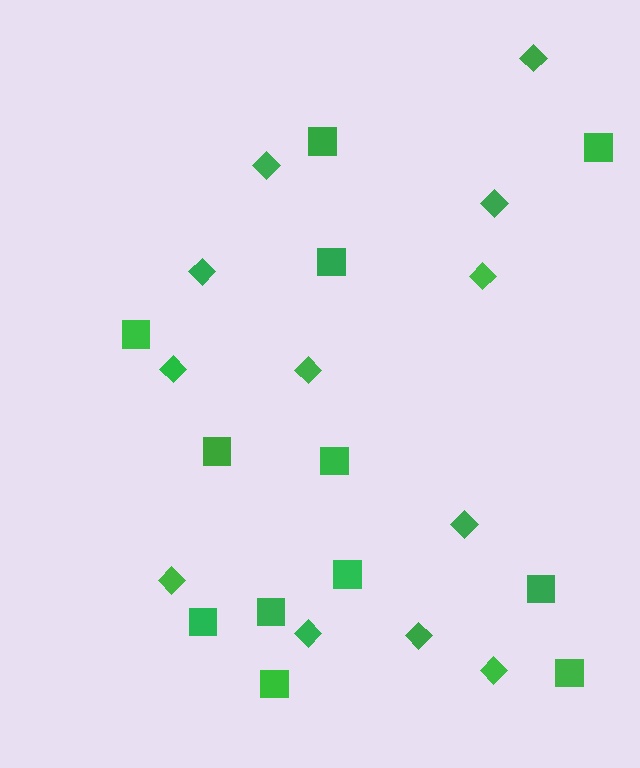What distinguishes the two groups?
There are 2 groups: one group of squares (12) and one group of diamonds (12).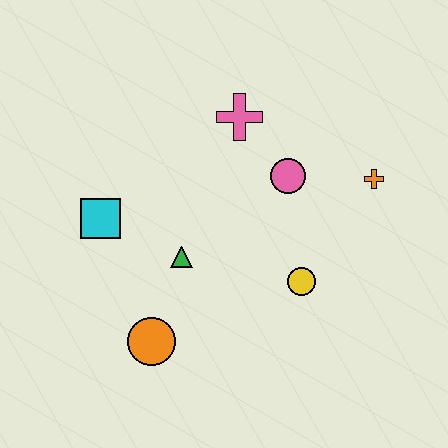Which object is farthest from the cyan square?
The orange cross is farthest from the cyan square.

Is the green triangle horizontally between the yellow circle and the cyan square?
Yes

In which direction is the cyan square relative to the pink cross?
The cyan square is to the left of the pink cross.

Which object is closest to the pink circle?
The pink cross is closest to the pink circle.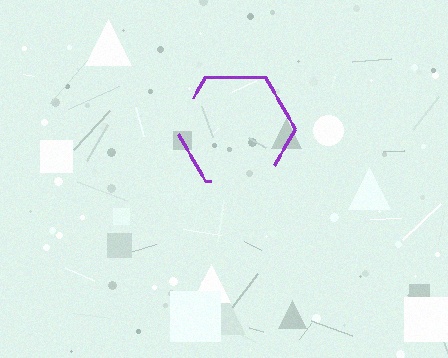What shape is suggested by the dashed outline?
The dashed outline suggests a hexagon.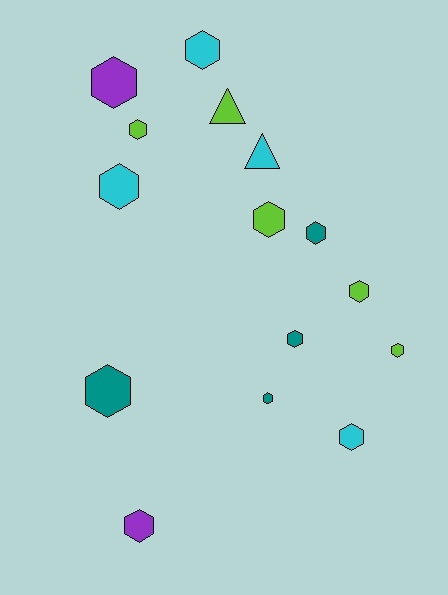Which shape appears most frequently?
Hexagon, with 13 objects.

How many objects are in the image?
There are 15 objects.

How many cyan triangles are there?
There is 1 cyan triangle.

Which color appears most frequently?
Lime, with 5 objects.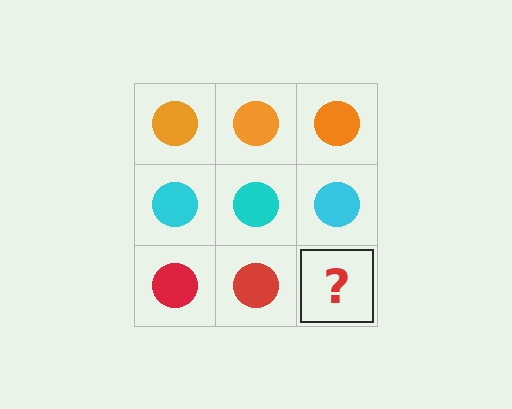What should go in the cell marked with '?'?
The missing cell should contain a red circle.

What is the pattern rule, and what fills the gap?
The rule is that each row has a consistent color. The gap should be filled with a red circle.